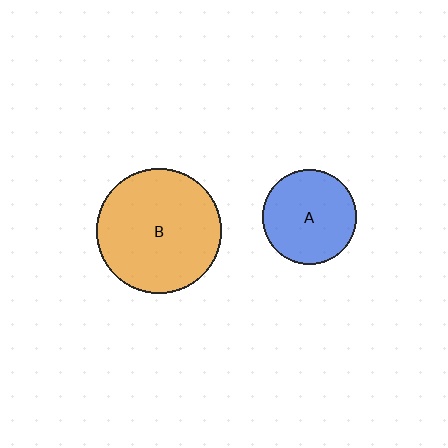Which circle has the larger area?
Circle B (orange).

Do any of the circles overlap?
No, none of the circles overlap.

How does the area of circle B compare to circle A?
Approximately 1.8 times.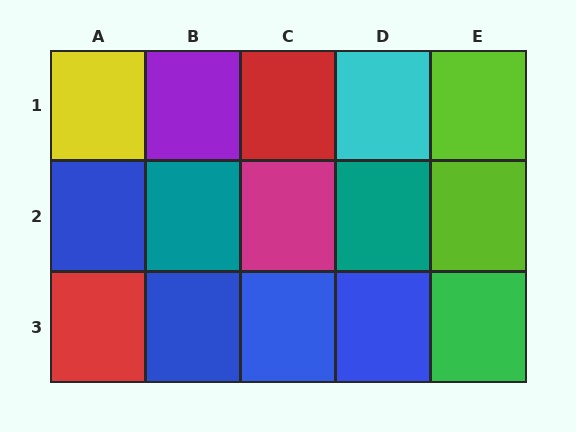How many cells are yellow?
1 cell is yellow.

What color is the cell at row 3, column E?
Green.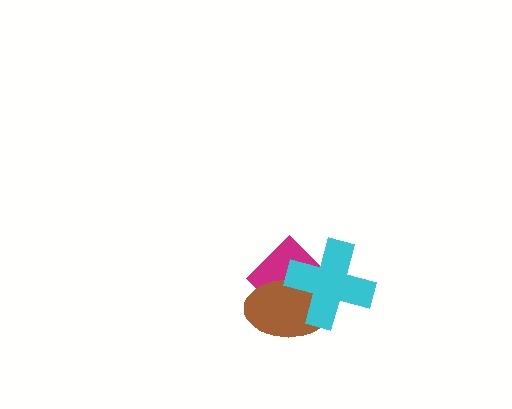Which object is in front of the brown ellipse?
The cyan cross is in front of the brown ellipse.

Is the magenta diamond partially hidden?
Yes, it is partially covered by another shape.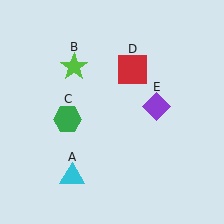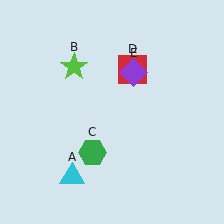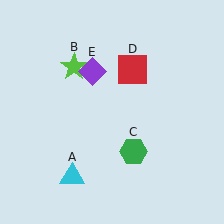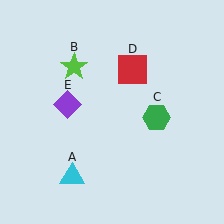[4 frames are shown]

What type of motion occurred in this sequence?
The green hexagon (object C), purple diamond (object E) rotated counterclockwise around the center of the scene.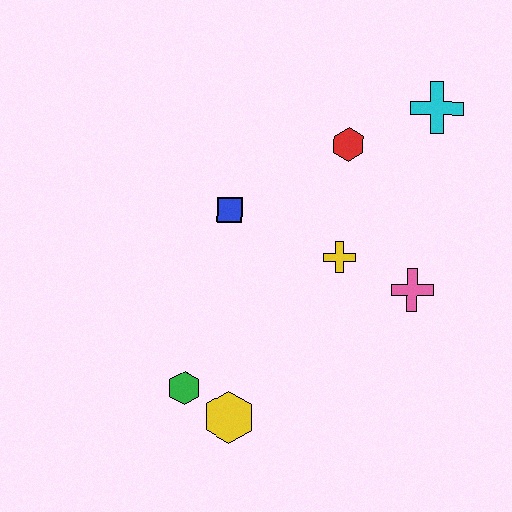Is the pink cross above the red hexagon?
No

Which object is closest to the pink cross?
The yellow cross is closest to the pink cross.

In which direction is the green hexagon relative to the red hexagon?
The green hexagon is below the red hexagon.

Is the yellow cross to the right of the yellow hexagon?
Yes